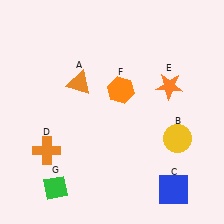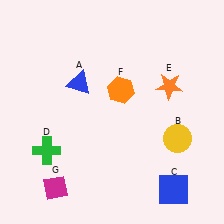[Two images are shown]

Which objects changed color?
A changed from orange to blue. D changed from orange to green. G changed from green to magenta.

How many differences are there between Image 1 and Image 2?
There are 3 differences between the two images.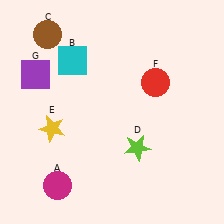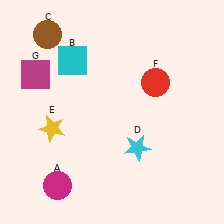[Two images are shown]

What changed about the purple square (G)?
In Image 1, G is purple. In Image 2, it changed to magenta.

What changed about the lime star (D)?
In Image 1, D is lime. In Image 2, it changed to cyan.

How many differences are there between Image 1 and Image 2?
There are 2 differences between the two images.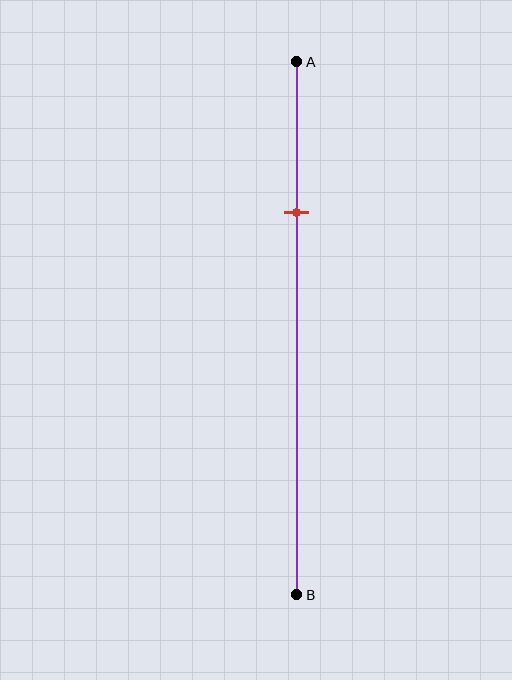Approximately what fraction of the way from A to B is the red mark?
The red mark is approximately 30% of the way from A to B.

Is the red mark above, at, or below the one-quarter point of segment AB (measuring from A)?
The red mark is below the one-quarter point of segment AB.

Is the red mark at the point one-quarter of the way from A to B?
No, the mark is at about 30% from A, not at the 25% one-quarter point.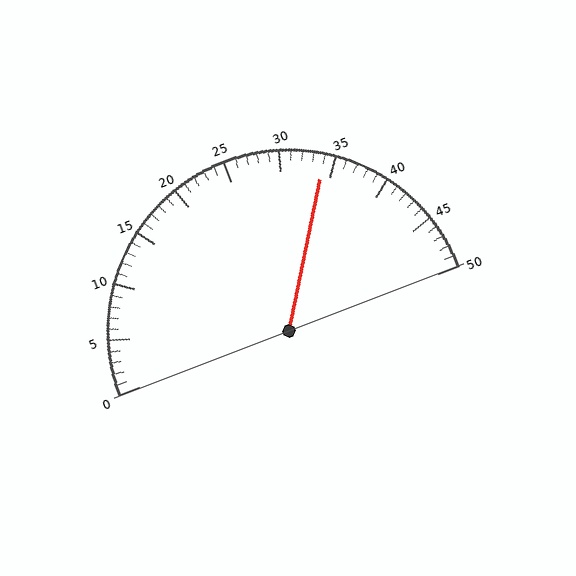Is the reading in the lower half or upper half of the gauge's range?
The reading is in the upper half of the range (0 to 50).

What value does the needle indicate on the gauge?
The needle indicates approximately 34.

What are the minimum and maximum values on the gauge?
The gauge ranges from 0 to 50.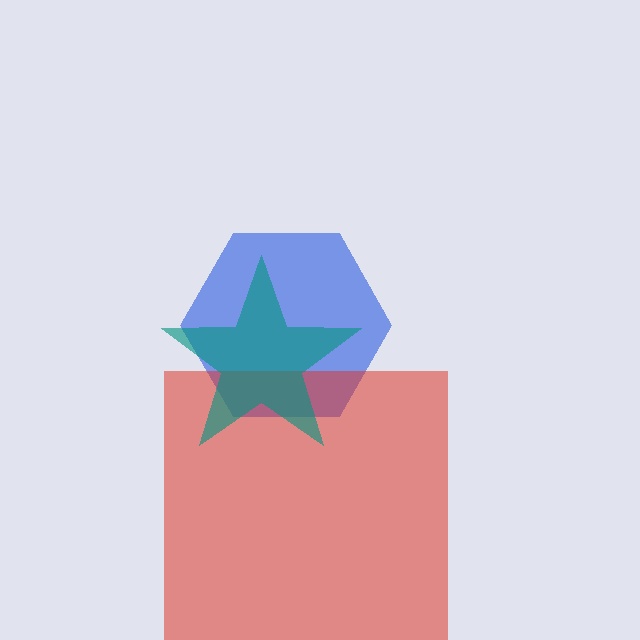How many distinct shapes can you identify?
There are 3 distinct shapes: a blue hexagon, a red square, a teal star.